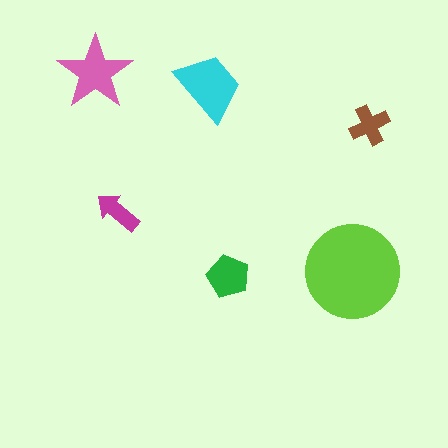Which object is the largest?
The lime circle.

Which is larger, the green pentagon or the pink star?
The pink star.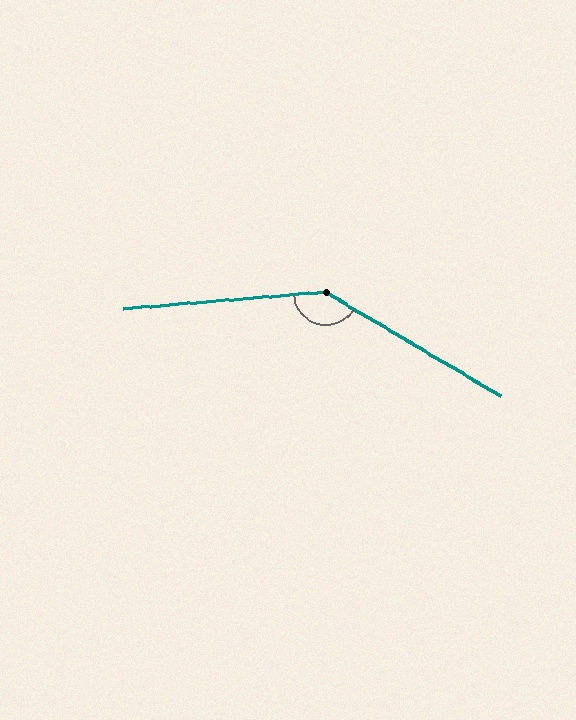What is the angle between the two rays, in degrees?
Approximately 144 degrees.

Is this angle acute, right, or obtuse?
It is obtuse.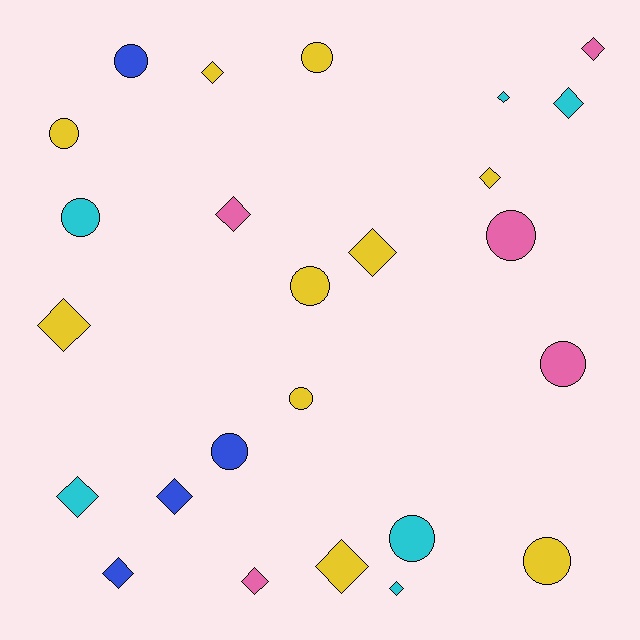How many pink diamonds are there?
There are 3 pink diamonds.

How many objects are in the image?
There are 25 objects.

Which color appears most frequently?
Yellow, with 10 objects.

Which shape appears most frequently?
Diamond, with 14 objects.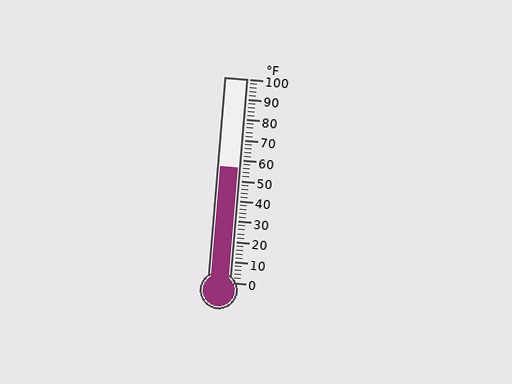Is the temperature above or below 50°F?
The temperature is above 50°F.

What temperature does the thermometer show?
The thermometer shows approximately 56°F.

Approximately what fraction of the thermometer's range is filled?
The thermometer is filled to approximately 55% of its range.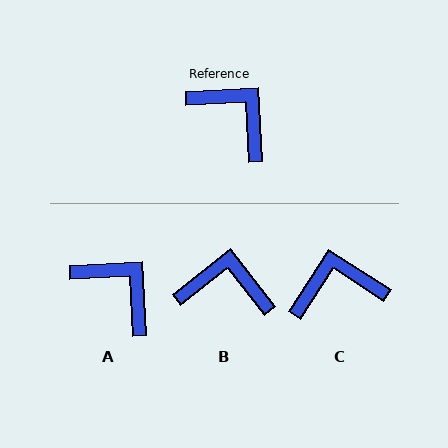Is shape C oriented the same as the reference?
No, it is off by about 54 degrees.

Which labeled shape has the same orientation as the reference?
A.